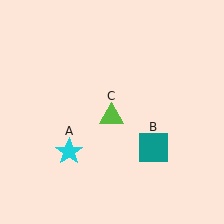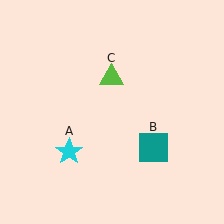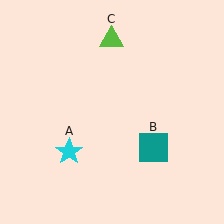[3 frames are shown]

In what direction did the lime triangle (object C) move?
The lime triangle (object C) moved up.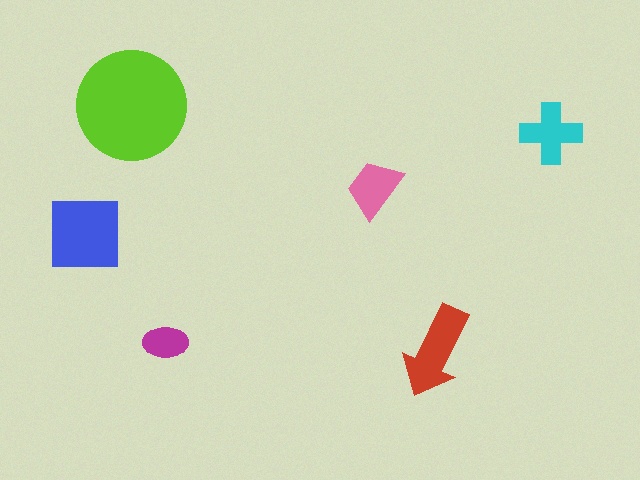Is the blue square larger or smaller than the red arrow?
Larger.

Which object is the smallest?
The magenta ellipse.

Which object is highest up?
The lime circle is topmost.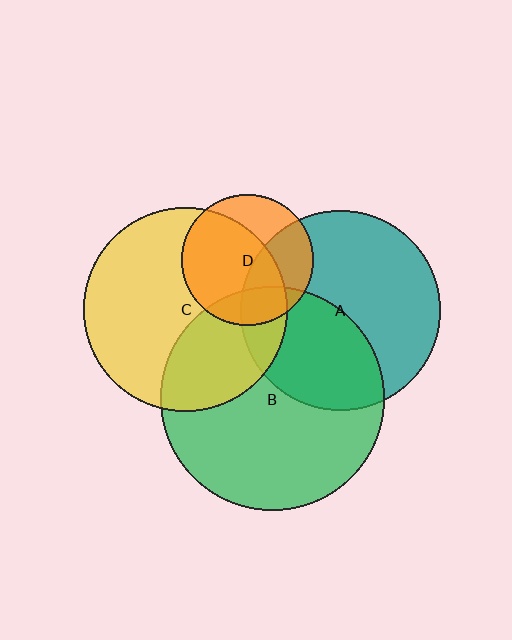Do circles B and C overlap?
Yes.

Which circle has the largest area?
Circle B (green).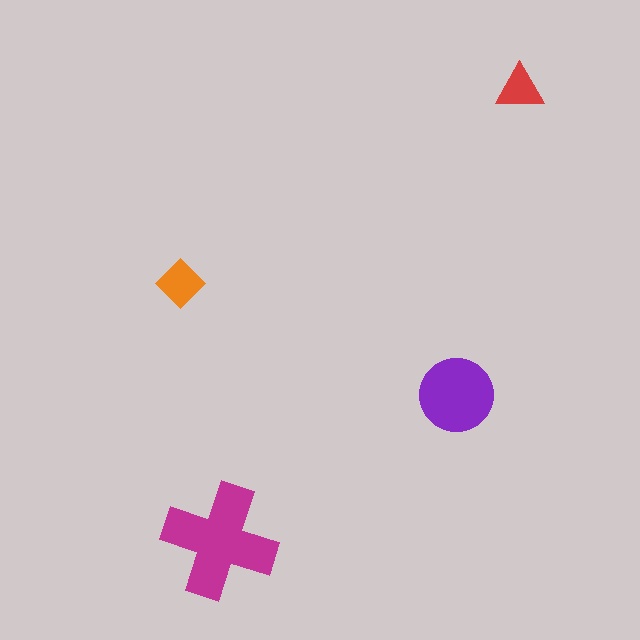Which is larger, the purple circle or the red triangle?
The purple circle.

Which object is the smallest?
The red triangle.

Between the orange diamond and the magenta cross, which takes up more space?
The magenta cross.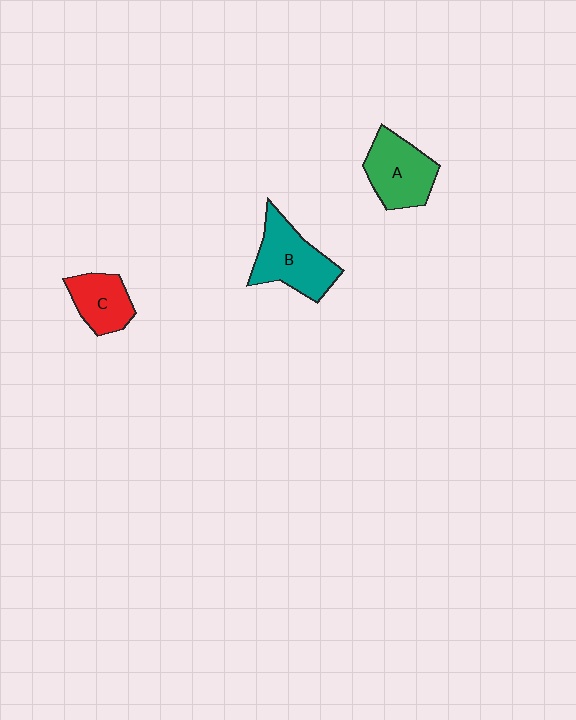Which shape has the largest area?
Shape B (teal).